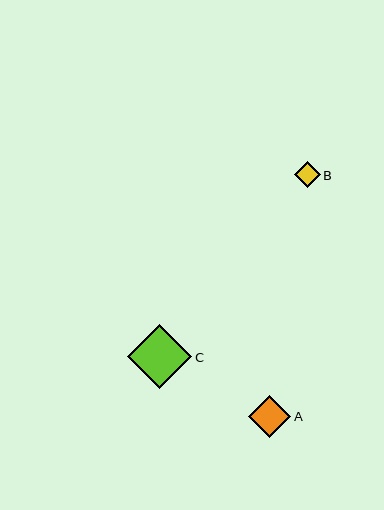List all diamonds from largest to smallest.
From largest to smallest: C, A, B.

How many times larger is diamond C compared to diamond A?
Diamond C is approximately 1.5 times the size of diamond A.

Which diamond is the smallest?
Diamond B is the smallest with a size of approximately 26 pixels.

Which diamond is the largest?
Diamond C is the largest with a size of approximately 64 pixels.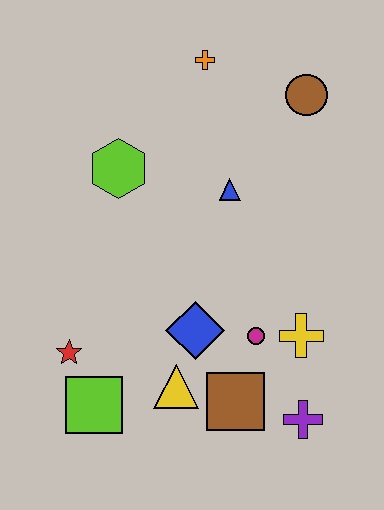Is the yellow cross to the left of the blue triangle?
No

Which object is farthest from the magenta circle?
The orange cross is farthest from the magenta circle.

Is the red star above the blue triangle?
No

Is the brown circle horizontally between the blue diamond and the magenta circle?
No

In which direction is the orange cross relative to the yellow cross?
The orange cross is above the yellow cross.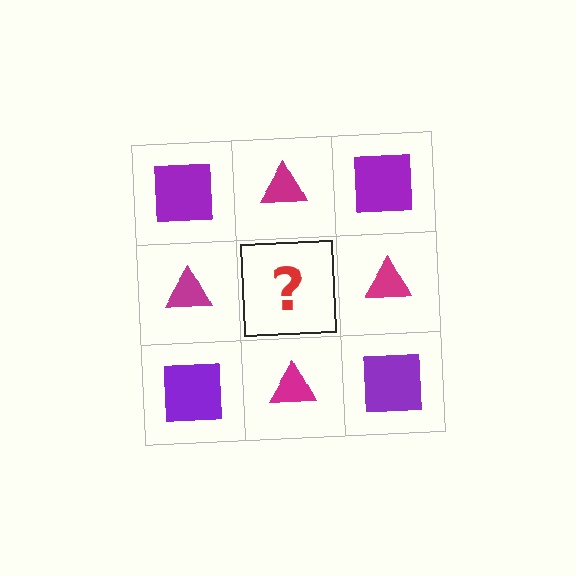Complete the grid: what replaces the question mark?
The question mark should be replaced with a purple square.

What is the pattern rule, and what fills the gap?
The rule is that it alternates purple square and magenta triangle in a checkerboard pattern. The gap should be filled with a purple square.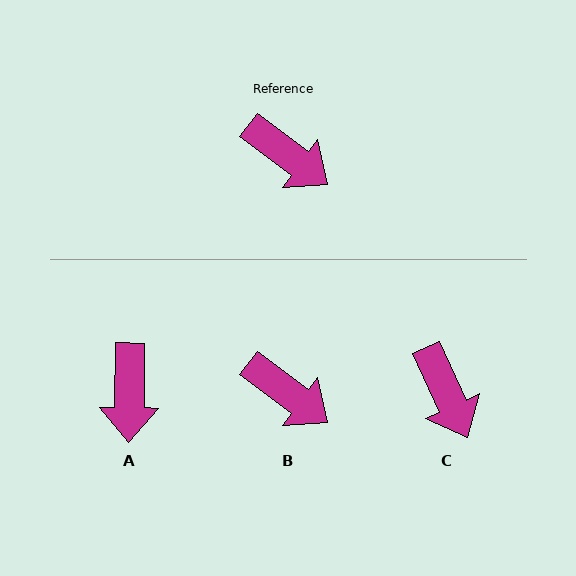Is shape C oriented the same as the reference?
No, it is off by about 29 degrees.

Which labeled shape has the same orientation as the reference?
B.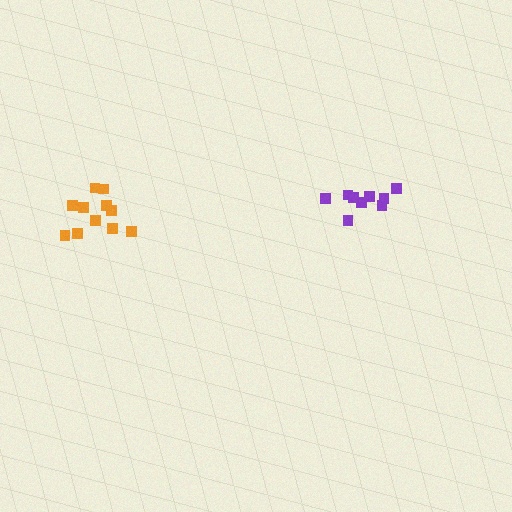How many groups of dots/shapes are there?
There are 2 groups.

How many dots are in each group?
Group 1: 9 dots, Group 2: 11 dots (20 total).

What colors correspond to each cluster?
The clusters are colored: purple, orange.